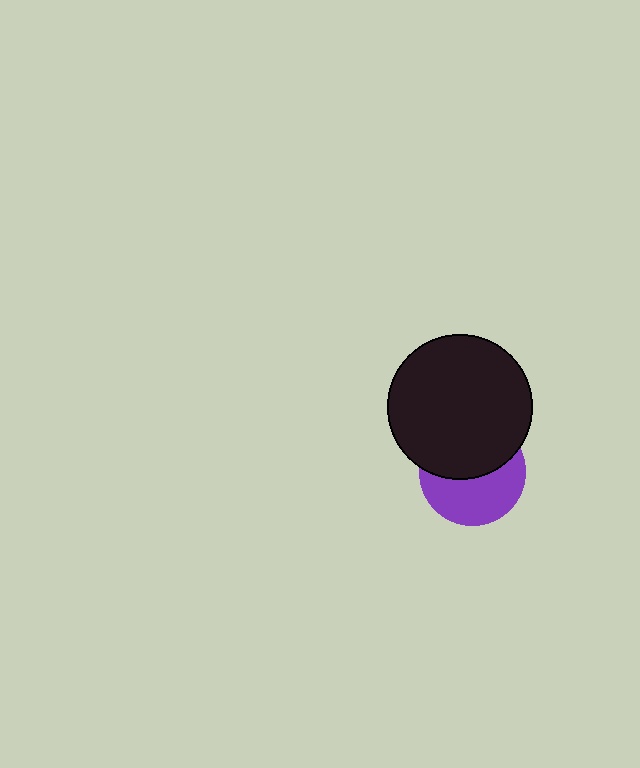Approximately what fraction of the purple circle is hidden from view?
Roughly 50% of the purple circle is hidden behind the black circle.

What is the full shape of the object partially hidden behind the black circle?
The partially hidden object is a purple circle.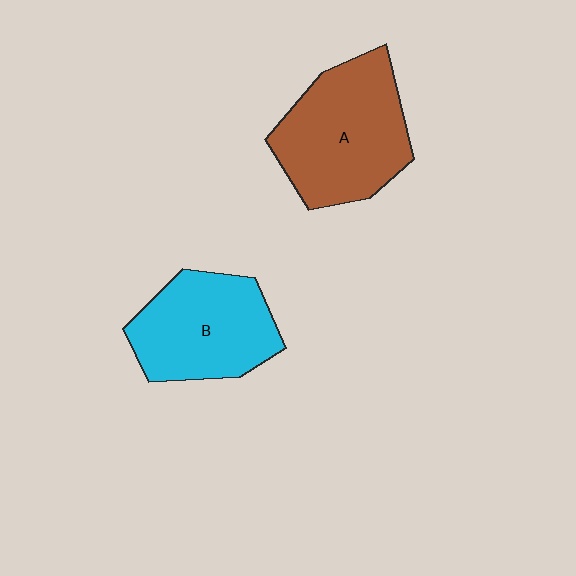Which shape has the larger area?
Shape A (brown).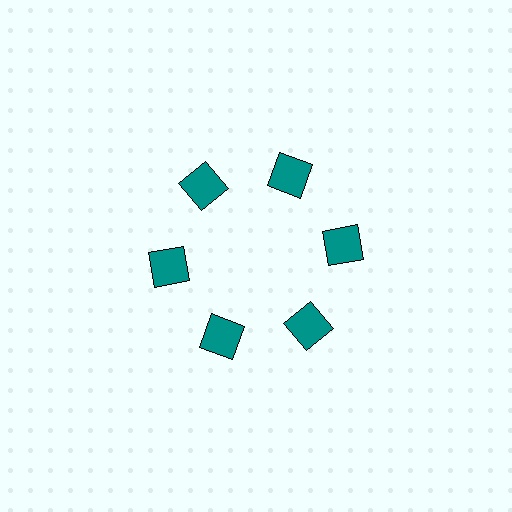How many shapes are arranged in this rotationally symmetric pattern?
There are 6 shapes, arranged in 6 groups of 1.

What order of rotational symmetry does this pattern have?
This pattern has 6-fold rotational symmetry.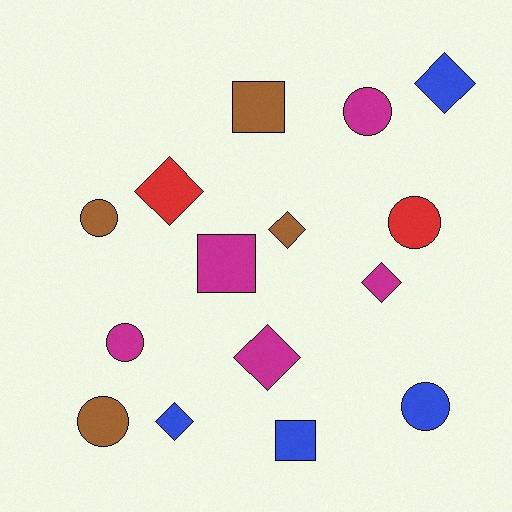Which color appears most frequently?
Magenta, with 5 objects.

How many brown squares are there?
There is 1 brown square.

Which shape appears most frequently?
Circle, with 6 objects.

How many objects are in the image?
There are 15 objects.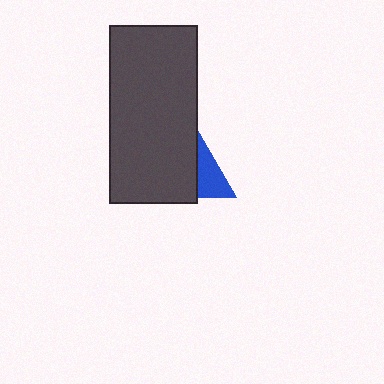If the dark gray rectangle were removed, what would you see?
You would see the complete blue triangle.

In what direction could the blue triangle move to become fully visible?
The blue triangle could move right. That would shift it out from behind the dark gray rectangle entirely.